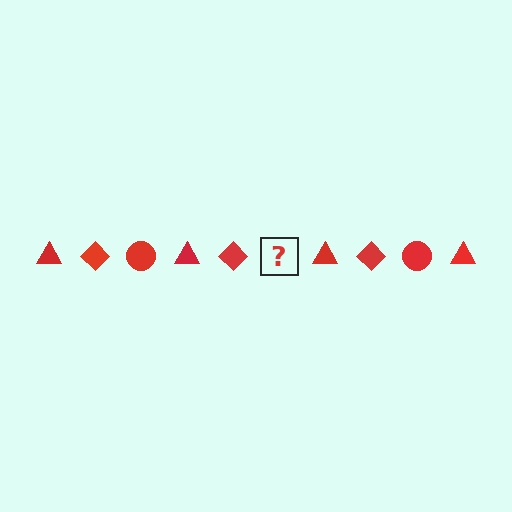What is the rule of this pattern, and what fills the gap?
The rule is that the pattern cycles through triangle, diamond, circle shapes in red. The gap should be filled with a red circle.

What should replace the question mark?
The question mark should be replaced with a red circle.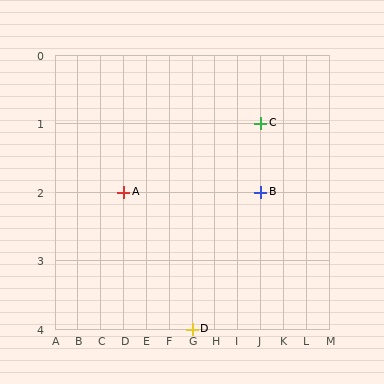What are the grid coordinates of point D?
Point D is at grid coordinates (G, 4).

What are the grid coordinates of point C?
Point C is at grid coordinates (J, 1).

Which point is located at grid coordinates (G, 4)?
Point D is at (G, 4).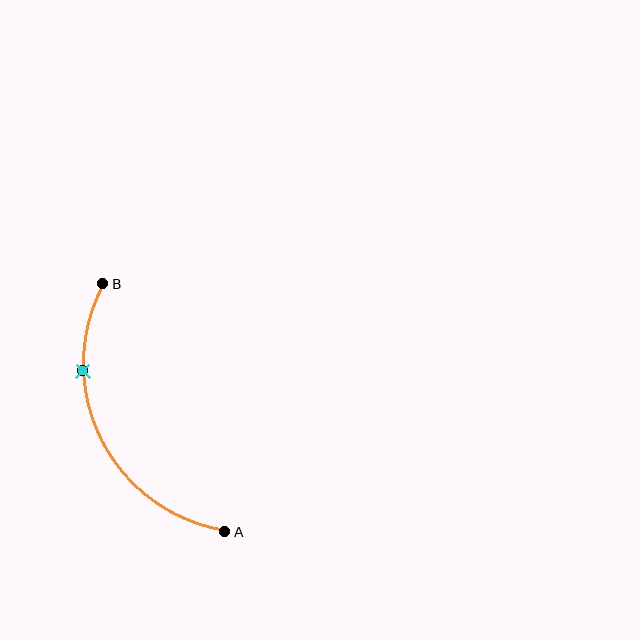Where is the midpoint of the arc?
The arc midpoint is the point on the curve farthest from the straight line joining A and B. It sits to the left of that line.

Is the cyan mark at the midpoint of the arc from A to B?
No. The cyan mark lies on the arc but is closer to endpoint B. The arc midpoint would be at the point on the curve equidistant along the arc from both A and B.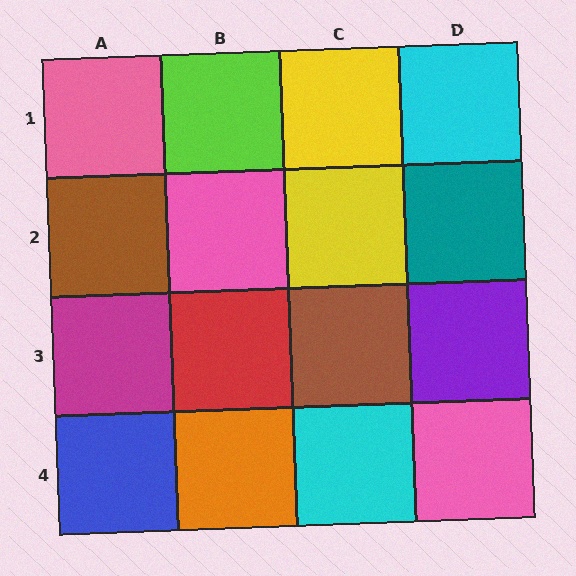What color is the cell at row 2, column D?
Teal.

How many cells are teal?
1 cell is teal.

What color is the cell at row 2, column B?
Pink.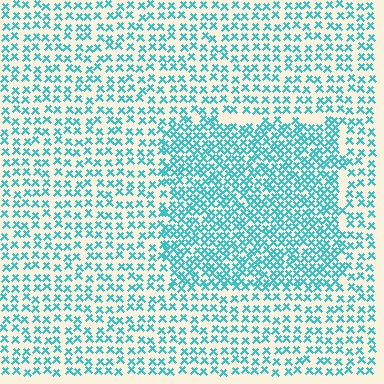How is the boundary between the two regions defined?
The boundary is defined by a change in element density (approximately 1.8x ratio). All elements are the same color, size, and shape.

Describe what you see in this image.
The image contains small cyan elements arranged at two different densities. A rectangle-shaped region is visible where the elements are more densely packed than the surrounding area.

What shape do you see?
I see a rectangle.